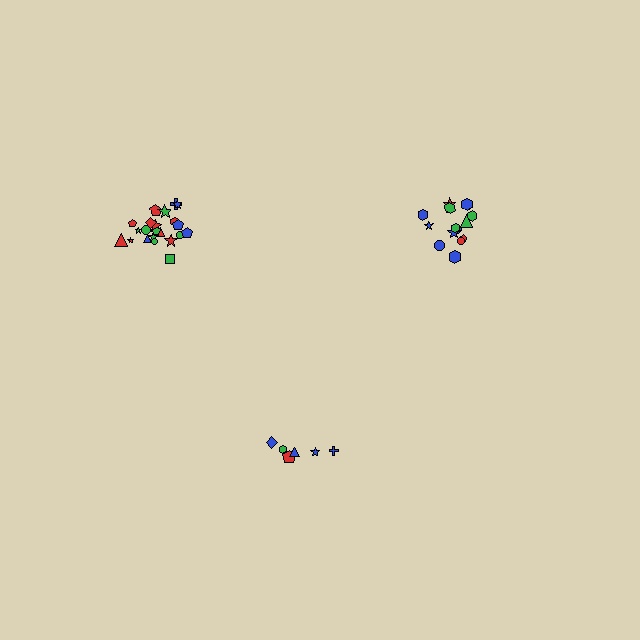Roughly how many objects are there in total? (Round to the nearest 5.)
Roughly 45 objects in total.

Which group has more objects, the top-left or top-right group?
The top-left group.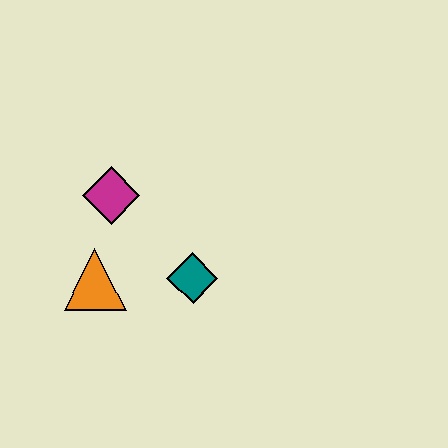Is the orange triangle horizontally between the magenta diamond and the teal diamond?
No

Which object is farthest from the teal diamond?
The magenta diamond is farthest from the teal diamond.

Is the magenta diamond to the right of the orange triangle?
Yes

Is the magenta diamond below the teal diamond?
No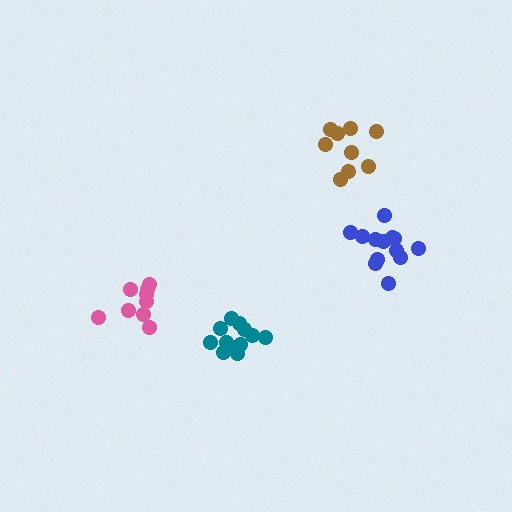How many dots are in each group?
Group 1: 9 dots, Group 2: 9 dots, Group 3: 13 dots, Group 4: 12 dots (43 total).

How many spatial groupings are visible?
There are 4 spatial groupings.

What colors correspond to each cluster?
The clusters are colored: pink, brown, blue, teal.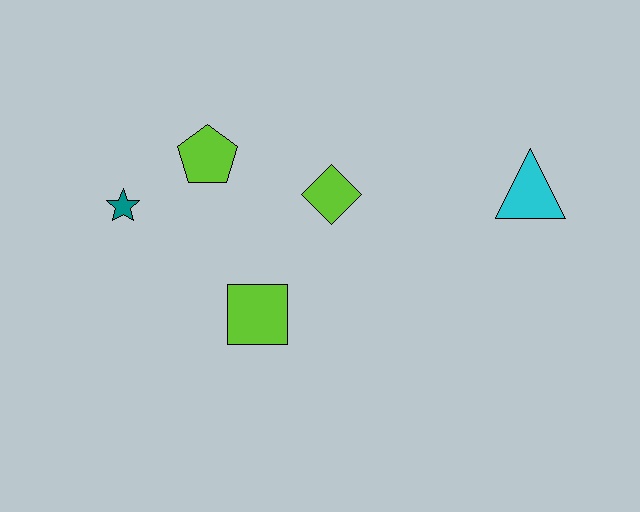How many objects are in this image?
There are 5 objects.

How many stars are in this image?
There is 1 star.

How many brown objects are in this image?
There are no brown objects.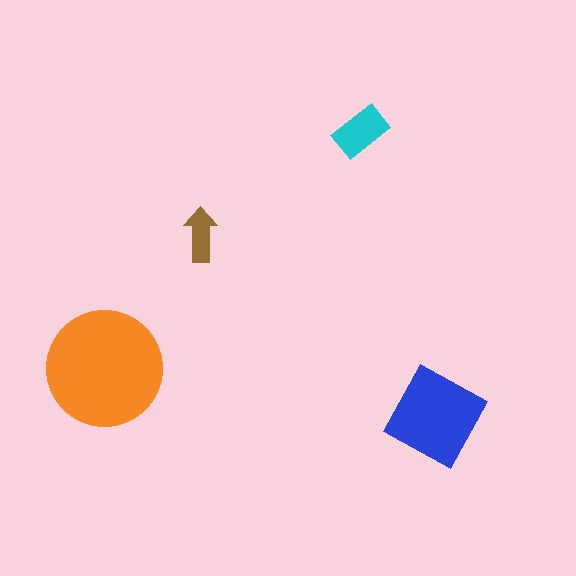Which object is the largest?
The orange circle.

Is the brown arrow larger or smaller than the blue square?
Smaller.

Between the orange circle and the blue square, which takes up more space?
The orange circle.